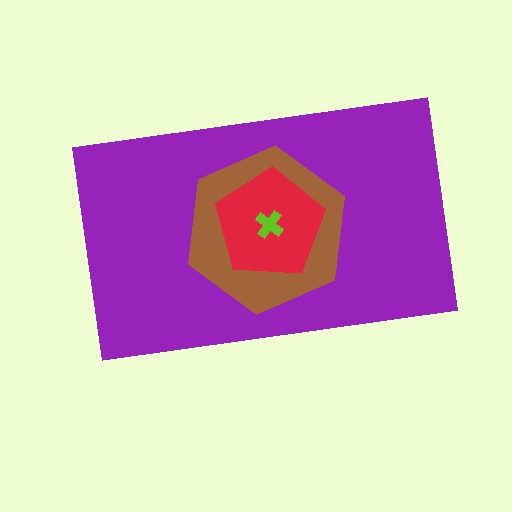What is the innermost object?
The lime cross.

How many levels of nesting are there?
4.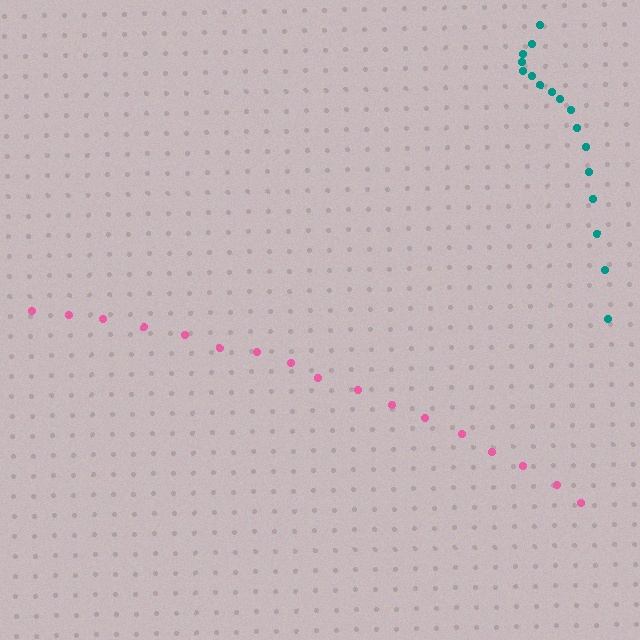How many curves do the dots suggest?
There are 2 distinct paths.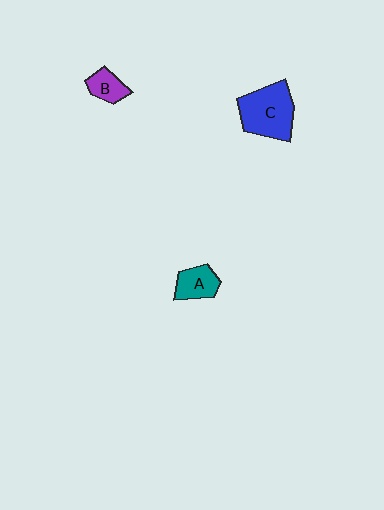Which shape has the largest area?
Shape C (blue).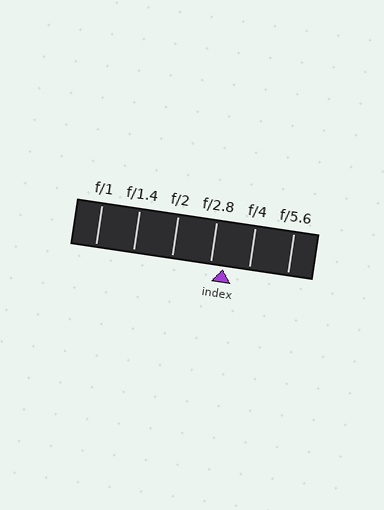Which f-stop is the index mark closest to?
The index mark is closest to f/2.8.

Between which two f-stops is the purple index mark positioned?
The index mark is between f/2.8 and f/4.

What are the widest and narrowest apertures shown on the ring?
The widest aperture shown is f/1 and the narrowest is f/5.6.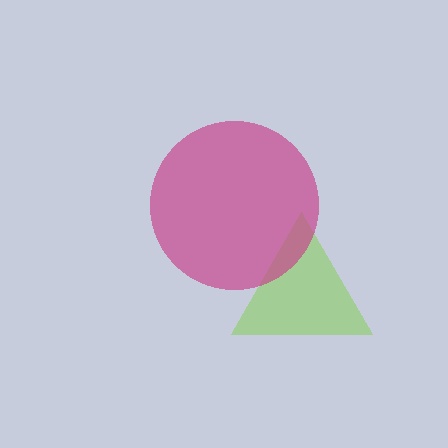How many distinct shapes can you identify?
There are 2 distinct shapes: a lime triangle, a magenta circle.